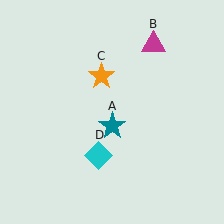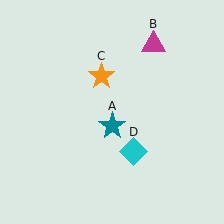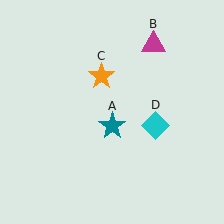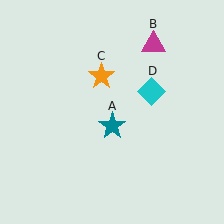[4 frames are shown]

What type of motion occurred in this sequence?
The cyan diamond (object D) rotated counterclockwise around the center of the scene.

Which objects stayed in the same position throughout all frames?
Teal star (object A) and magenta triangle (object B) and orange star (object C) remained stationary.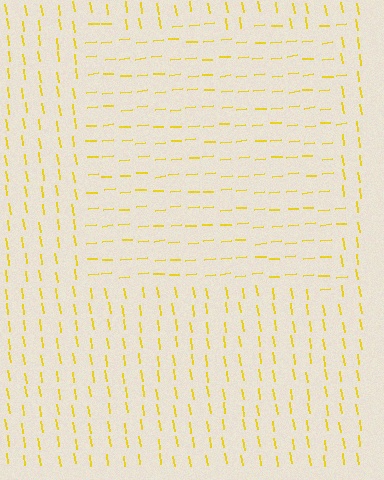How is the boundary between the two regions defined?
The boundary is defined purely by a change in line orientation (approximately 86 degrees difference). All lines are the same color and thickness.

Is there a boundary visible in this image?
Yes, there is a texture boundary formed by a change in line orientation.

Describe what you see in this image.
The image is filled with small yellow line segments. A rectangle region in the image has lines oriented differently from the surrounding lines, creating a visible texture boundary.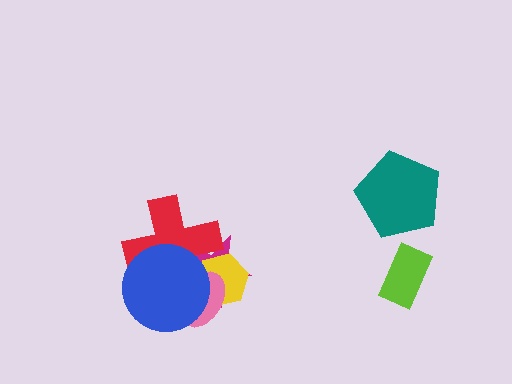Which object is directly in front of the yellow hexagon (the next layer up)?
The pink ellipse is directly in front of the yellow hexagon.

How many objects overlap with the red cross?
4 objects overlap with the red cross.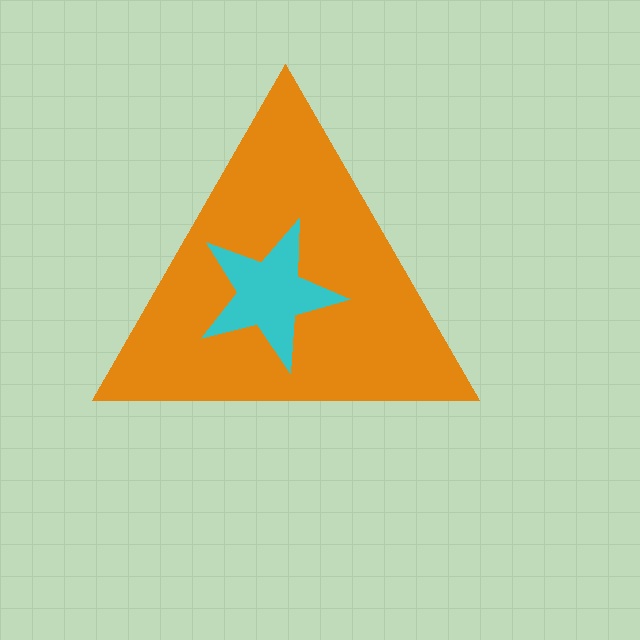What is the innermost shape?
The cyan star.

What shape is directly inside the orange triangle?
The cyan star.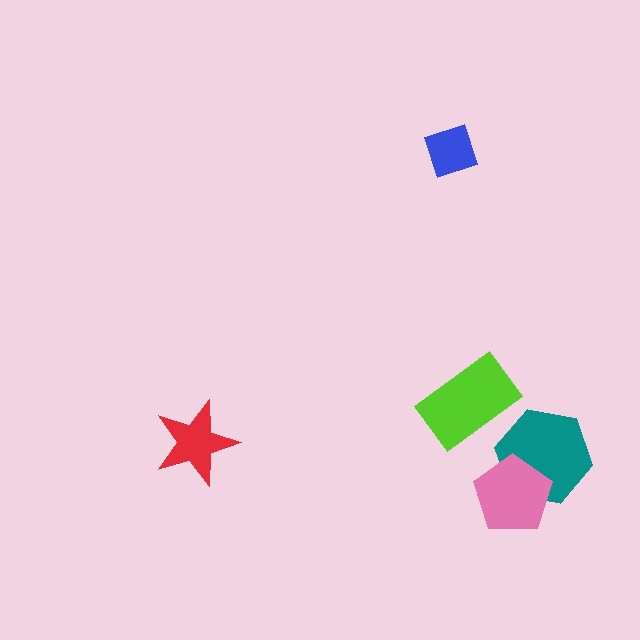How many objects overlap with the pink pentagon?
1 object overlaps with the pink pentagon.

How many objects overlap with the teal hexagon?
1 object overlaps with the teal hexagon.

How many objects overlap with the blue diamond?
0 objects overlap with the blue diamond.